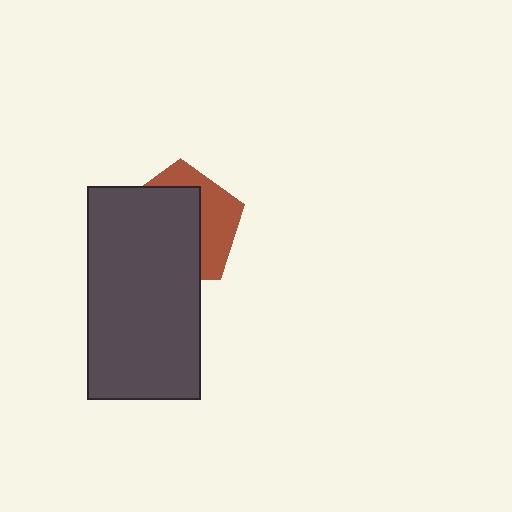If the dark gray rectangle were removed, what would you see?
You would see the complete brown pentagon.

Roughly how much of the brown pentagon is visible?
A small part of it is visible (roughly 37%).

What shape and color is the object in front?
The object in front is a dark gray rectangle.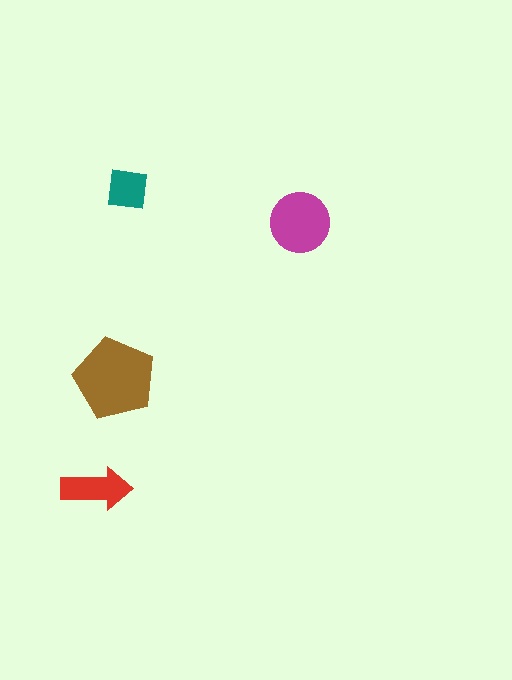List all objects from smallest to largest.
The teal square, the red arrow, the magenta circle, the brown pentagon.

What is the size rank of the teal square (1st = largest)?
4th.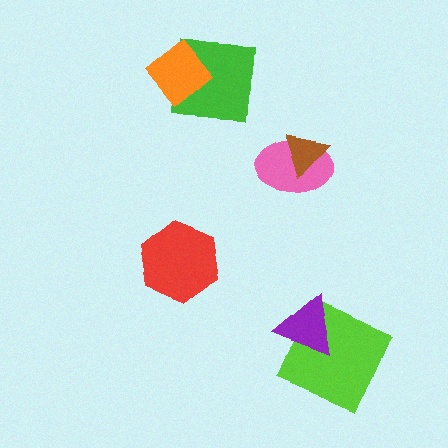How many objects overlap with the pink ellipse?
1 object overlaps with the pink ellipse.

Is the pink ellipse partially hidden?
Yes, it is partially covered by another shape.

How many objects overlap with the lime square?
1 object overlaps with the lime square.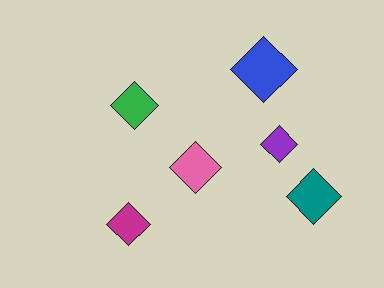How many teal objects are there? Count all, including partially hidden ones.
There is 1 teal object.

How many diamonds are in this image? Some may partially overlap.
There are 6 diamonds.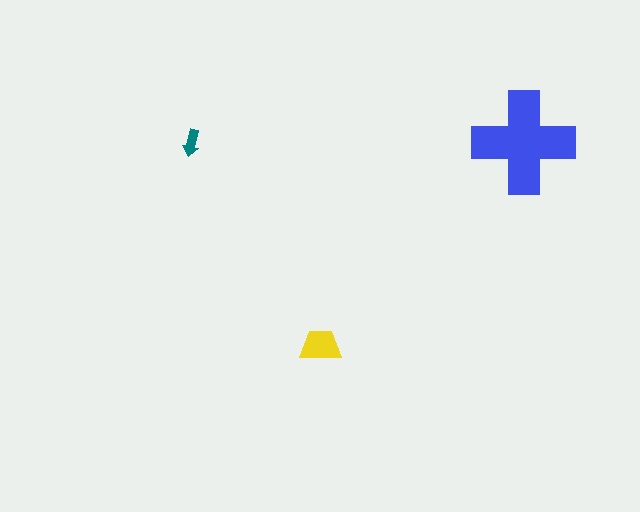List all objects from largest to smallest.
The blue cross, the yellow trapezoid, the teal arrow.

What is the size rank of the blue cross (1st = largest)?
1st.